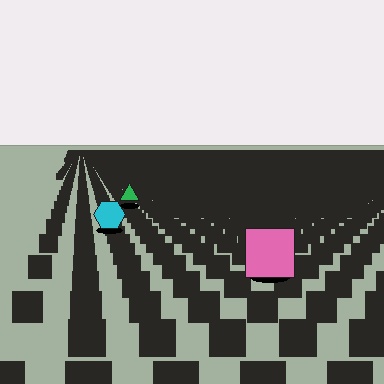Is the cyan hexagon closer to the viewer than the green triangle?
Yes. The cyan hexagon is closer — you can tell from the texture gradient: the ground texture is coarser near it.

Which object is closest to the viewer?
The pink square is closest. The texture marks near it are larger and more spread out.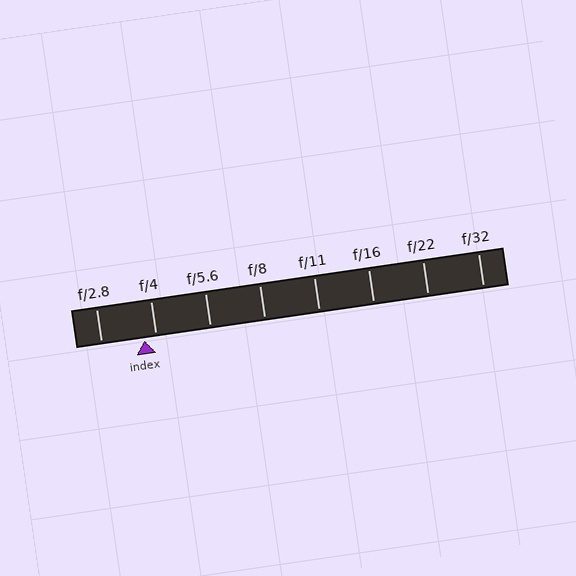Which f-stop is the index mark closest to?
The index mark is closest to f/4.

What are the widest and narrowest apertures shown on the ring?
The widest aperture shown is f/2.8 and the narrowest is f/32.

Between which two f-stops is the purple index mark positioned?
The index mark is between f/2.8 and f/4.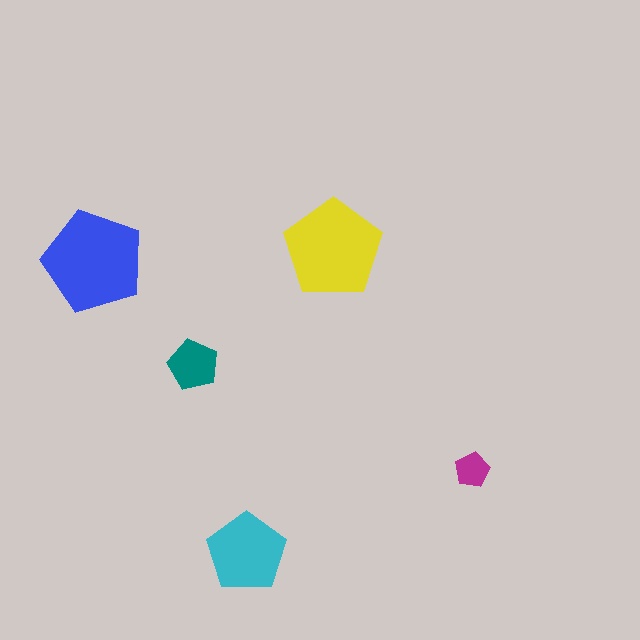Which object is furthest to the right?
The magenta pentagon is rightmost.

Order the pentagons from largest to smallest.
the blue one, the yellow one, the cyan one, the teal one, the magenta one.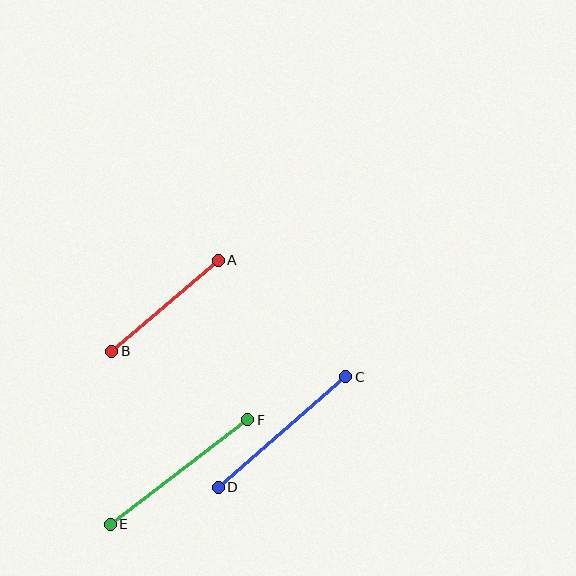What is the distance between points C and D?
The distance is approximately 169 pixels.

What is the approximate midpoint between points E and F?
The midpoint is at approximately (179, 472) pixels.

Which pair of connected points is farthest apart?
Points E and F are farthest apart.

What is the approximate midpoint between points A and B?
The midpoint is at approximately (165, 306) pixels.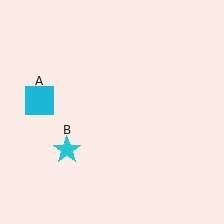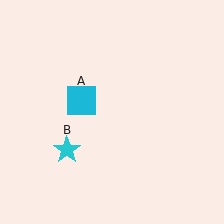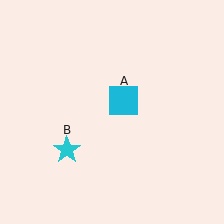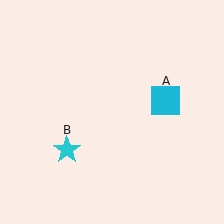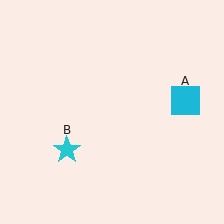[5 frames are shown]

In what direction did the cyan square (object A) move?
The cyan square (object A) moved right.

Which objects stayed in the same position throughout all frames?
Cyan star (object B) remained stationary.